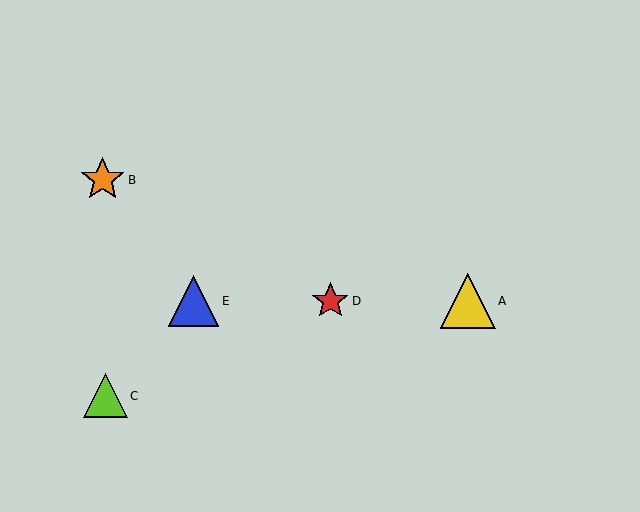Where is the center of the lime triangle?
The center of the lime triangle is at (105, 396).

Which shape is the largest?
The yellow triangle (labeled A) is the largest.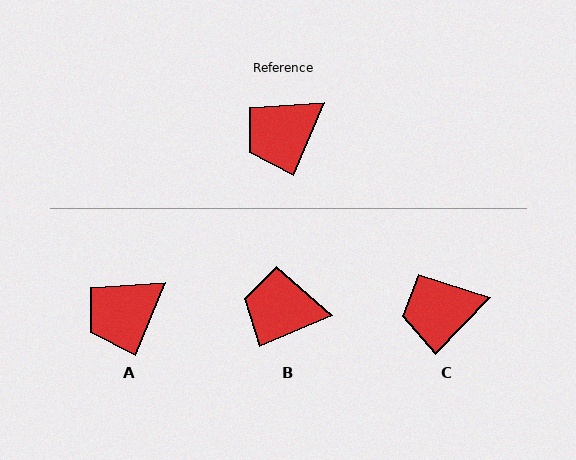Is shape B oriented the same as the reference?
No, it is off by about 45 degrees.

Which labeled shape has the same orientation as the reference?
A.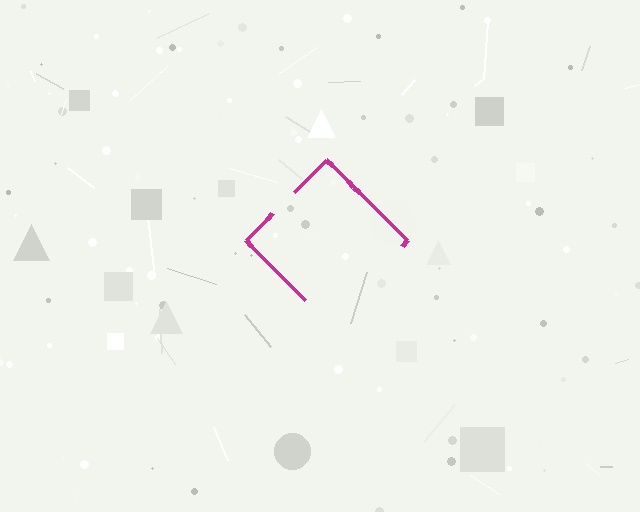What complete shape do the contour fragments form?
The contour fragments form a diamond.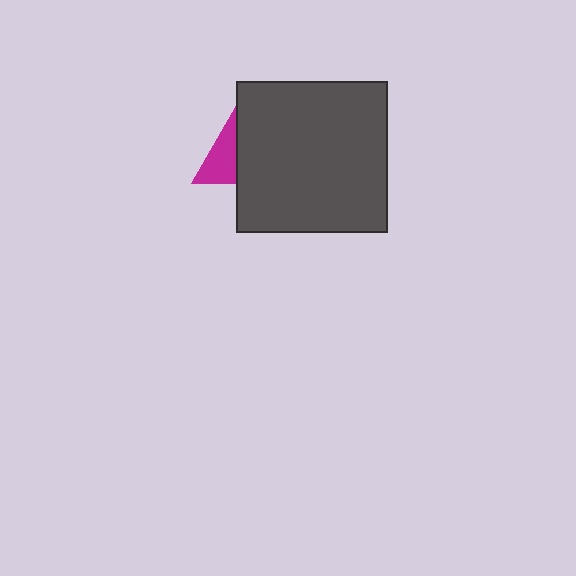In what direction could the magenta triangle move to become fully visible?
The magenta triangle could move left. That would shift it out from behind the dark gray square entirely.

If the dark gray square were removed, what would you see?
You would see the complete magenta triangle.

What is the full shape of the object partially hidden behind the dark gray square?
The partially hidden object is a magenta triangle.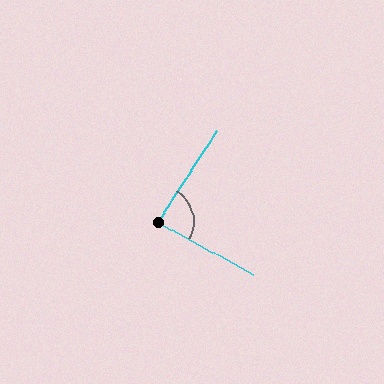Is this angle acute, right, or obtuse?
It is approximately a right angle.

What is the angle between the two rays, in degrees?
Approximately 85 degrees.